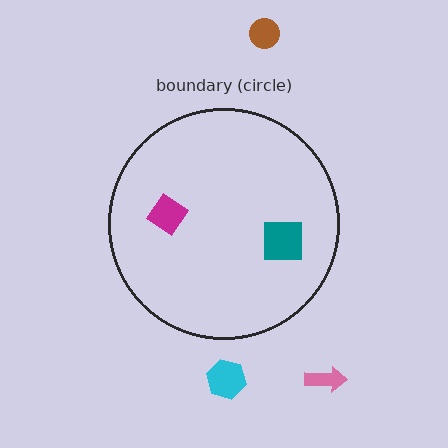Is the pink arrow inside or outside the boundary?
Outside.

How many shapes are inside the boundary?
2 inside, 3 outside.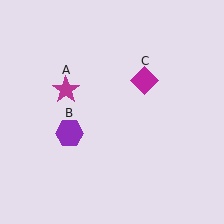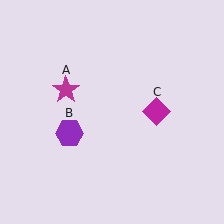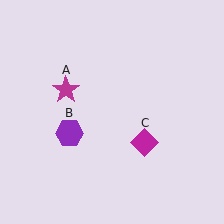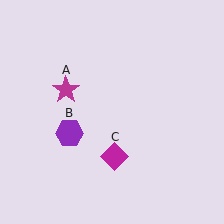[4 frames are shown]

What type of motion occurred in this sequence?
The magenta diamond (object C) rotated clockwise around the center of the scene.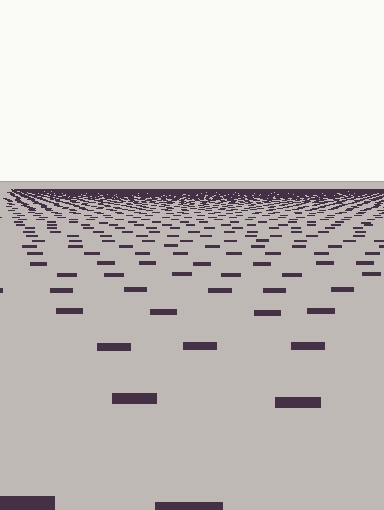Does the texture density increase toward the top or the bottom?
Density increases toward the top.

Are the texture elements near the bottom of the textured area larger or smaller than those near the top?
Larger. Near the bottom, elements are closer to the viewer and appear at a bigger on-screen size.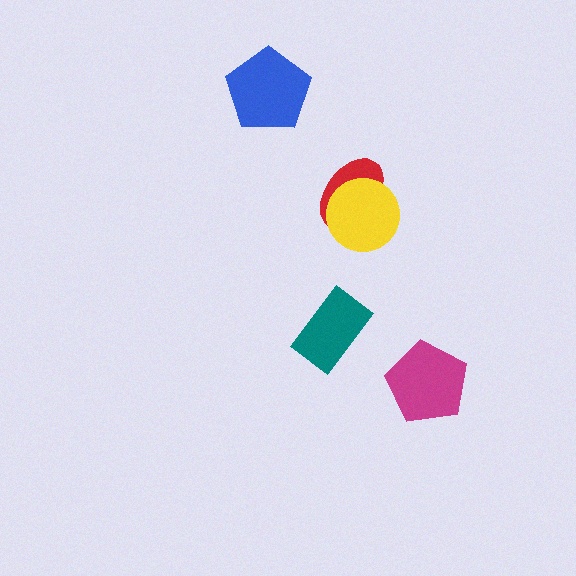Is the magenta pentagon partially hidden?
No, no other shape covers it.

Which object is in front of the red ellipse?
The yellow circle is in front of the red ellipse.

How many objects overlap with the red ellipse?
1 object overlaps with the red ellipse.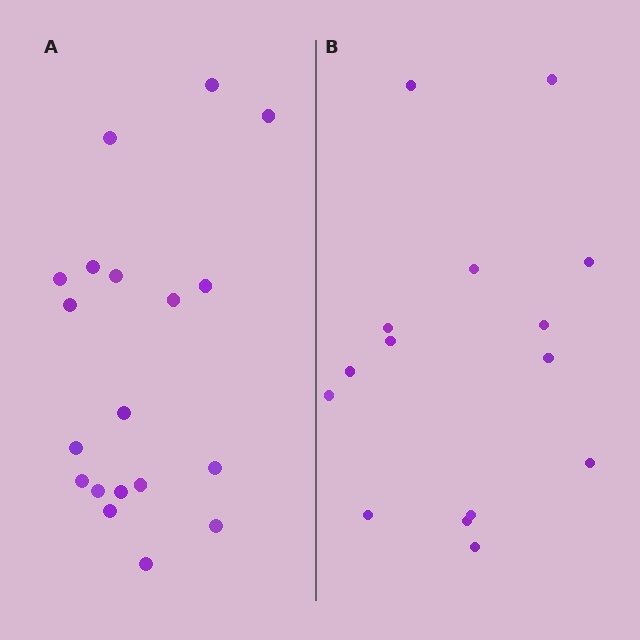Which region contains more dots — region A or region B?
Region A (the left region) has more dots.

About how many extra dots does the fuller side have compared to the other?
Region A has about 4 more dots than region B.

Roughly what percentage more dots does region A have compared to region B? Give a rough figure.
About 25% more.